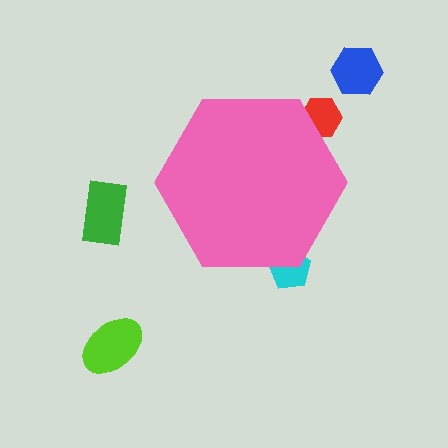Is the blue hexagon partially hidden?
No, the blue hexagon is fully visible.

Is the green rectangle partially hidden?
No, the green rectangle is fully visible.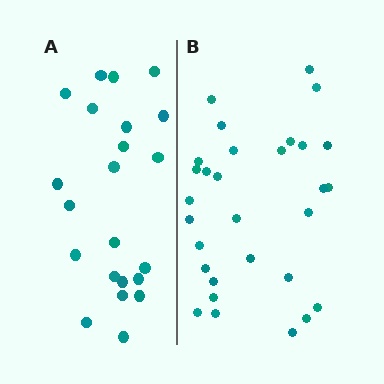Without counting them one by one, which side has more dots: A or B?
Region B (the right region) has more dots.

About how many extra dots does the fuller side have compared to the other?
Region B has roughly 8 or so more dots than region A.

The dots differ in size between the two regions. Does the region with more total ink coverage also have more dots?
No. Region A has more total ink coverage because its dots are larger, but region B actually contains more individual dots. Total area can be misleading — the number of items is what matters here.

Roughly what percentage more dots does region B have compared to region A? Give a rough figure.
About 35% more.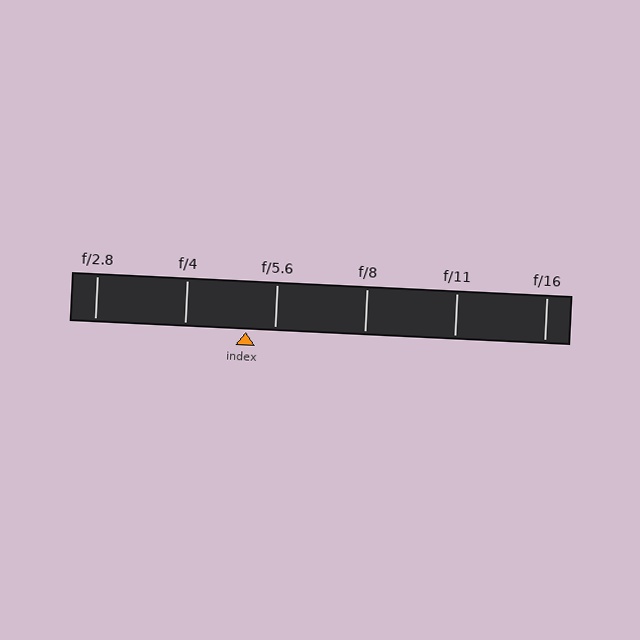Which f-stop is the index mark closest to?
The index mark is closest to f/5.6.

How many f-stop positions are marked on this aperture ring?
There are 6 f-stop positions marked.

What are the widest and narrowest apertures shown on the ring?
The widest aperture shown is f/2.8 and the narrowest is f/16.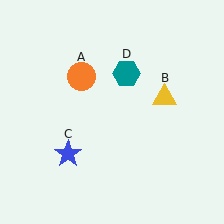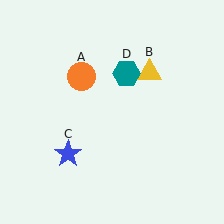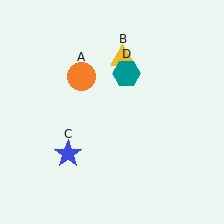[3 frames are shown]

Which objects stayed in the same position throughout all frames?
Orange circle (object A) and blue star (object C) and teal hexagon (object D) remained stationary.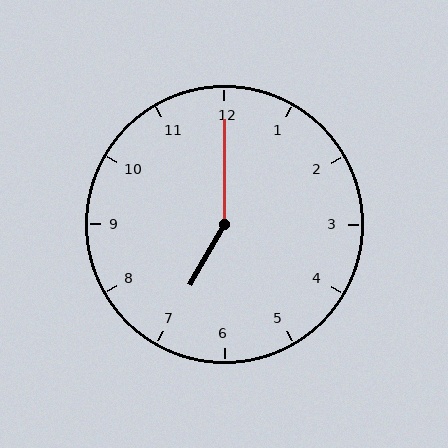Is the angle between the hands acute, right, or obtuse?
It is obtuse.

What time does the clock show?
7:00.